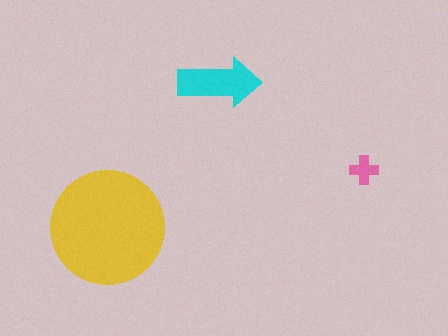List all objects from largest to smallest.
The yellow circle, the cyan arrow, the pink cross.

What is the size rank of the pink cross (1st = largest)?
3rd.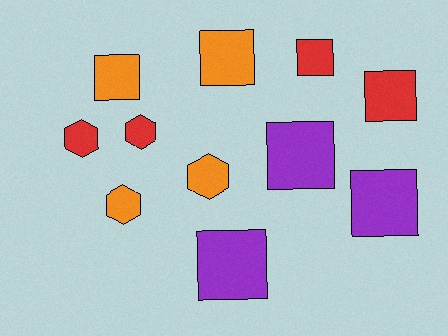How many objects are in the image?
There are 11 objects.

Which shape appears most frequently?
Square, with 7 objects.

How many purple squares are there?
There are 3 purple squares.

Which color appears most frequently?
Red, with 4 objects.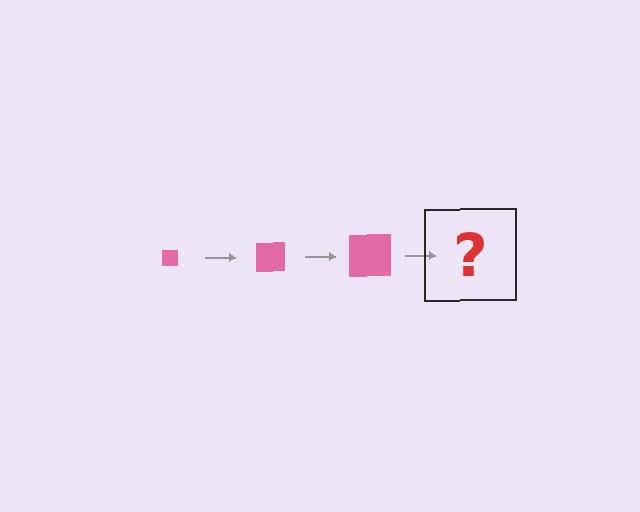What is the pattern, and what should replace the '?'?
The pattern is that the square gets progressively larger each step. The '?' should be a pink square, larger than the previous one.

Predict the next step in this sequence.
The next step is a pink square, larger than the previous one.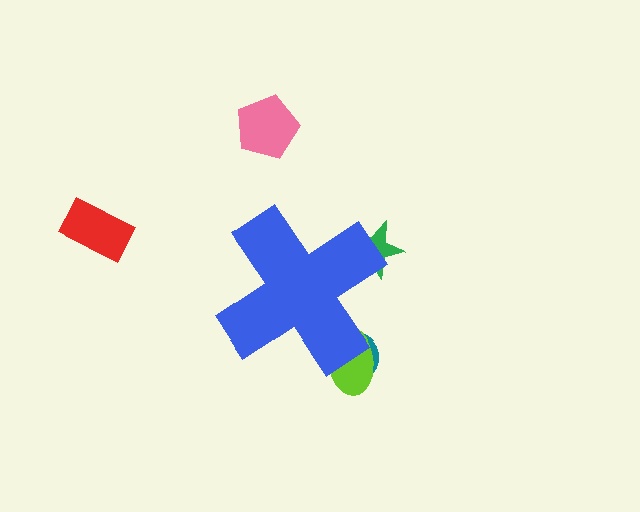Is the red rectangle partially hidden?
No, the red rectangle is fully visible.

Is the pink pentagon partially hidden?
No, the pink pentagon is fully visible.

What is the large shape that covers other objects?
A blue cross.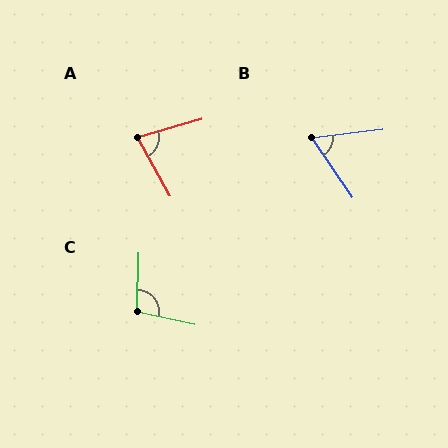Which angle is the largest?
C, at approximately 100 degrees.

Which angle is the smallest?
B, at approximately 62 degrees.